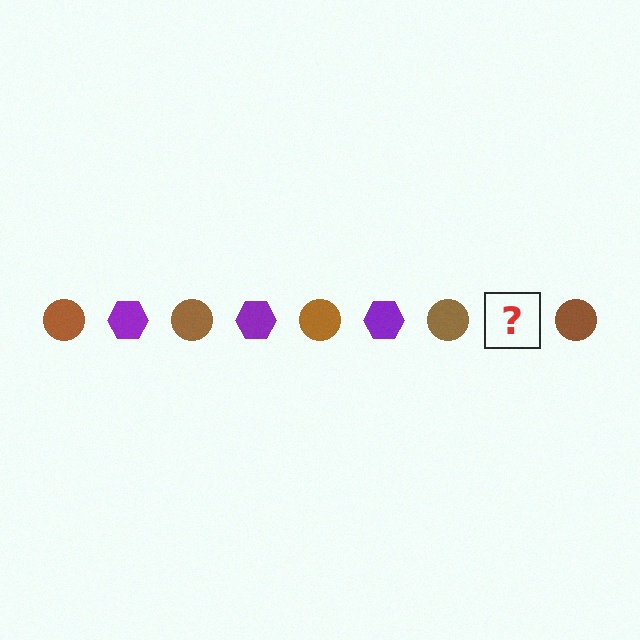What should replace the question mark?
The question mark should be replaced with a purple hexagon.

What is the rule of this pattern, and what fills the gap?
The rule is that the pattern alternates between brown circle and purple hexagon. The gap should be filled with a purple hexagon.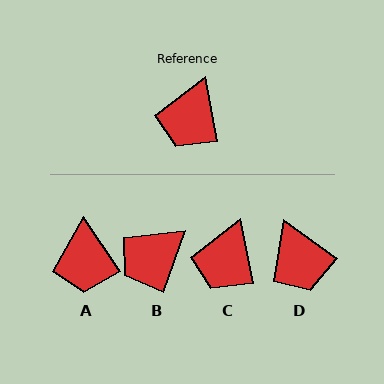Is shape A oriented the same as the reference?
No, it is off by about 23 degrees.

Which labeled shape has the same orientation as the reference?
C.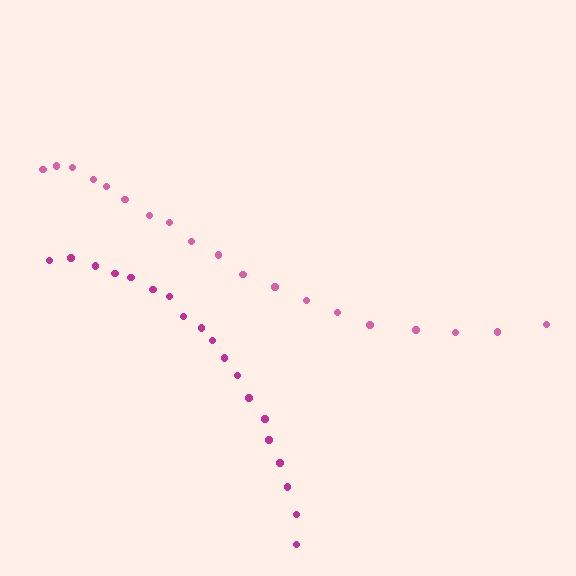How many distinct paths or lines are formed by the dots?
There are 2 distinct paths.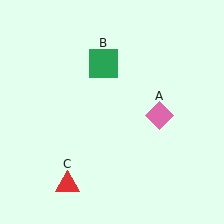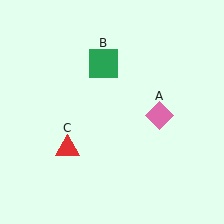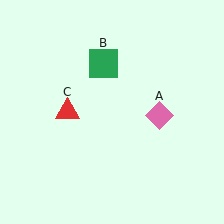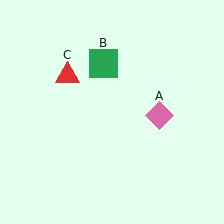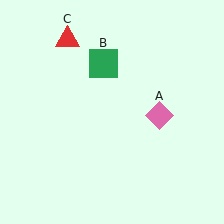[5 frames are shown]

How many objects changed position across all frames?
1 object changed position: red triangle (object C).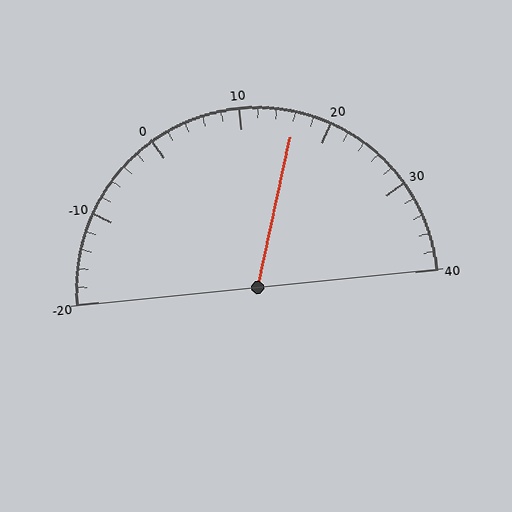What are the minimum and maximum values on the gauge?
The gauge ranges from -20 to 40.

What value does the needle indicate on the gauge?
The needle indicates approximately 16.